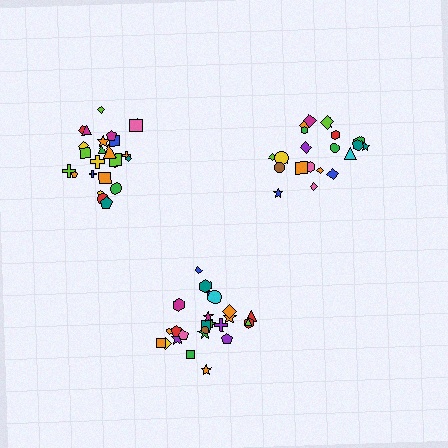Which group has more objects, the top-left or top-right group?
The top-left group.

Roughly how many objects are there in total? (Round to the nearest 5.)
Roughly 70 objects in total.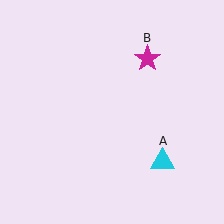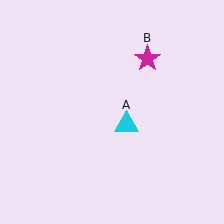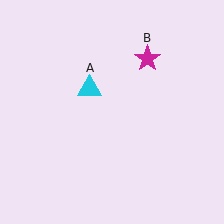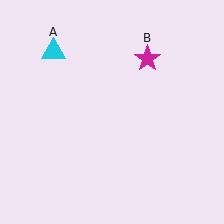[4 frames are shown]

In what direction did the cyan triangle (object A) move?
The cyan triangle (object A) moved up and to the left.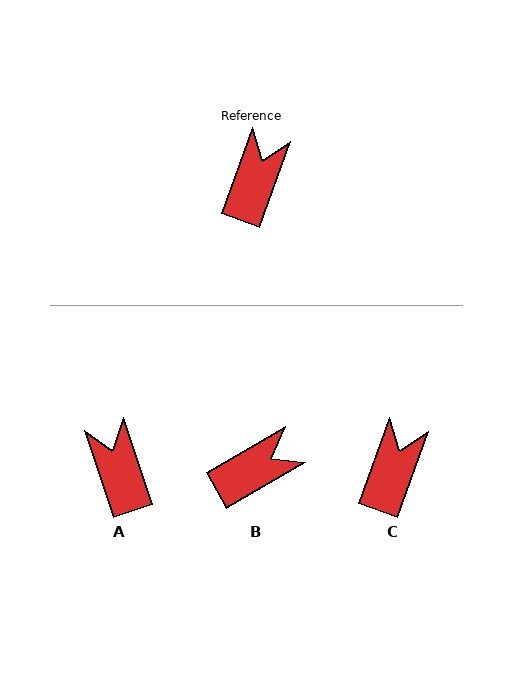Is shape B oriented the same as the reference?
No, it is off by about 40 degrees.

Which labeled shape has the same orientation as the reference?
C.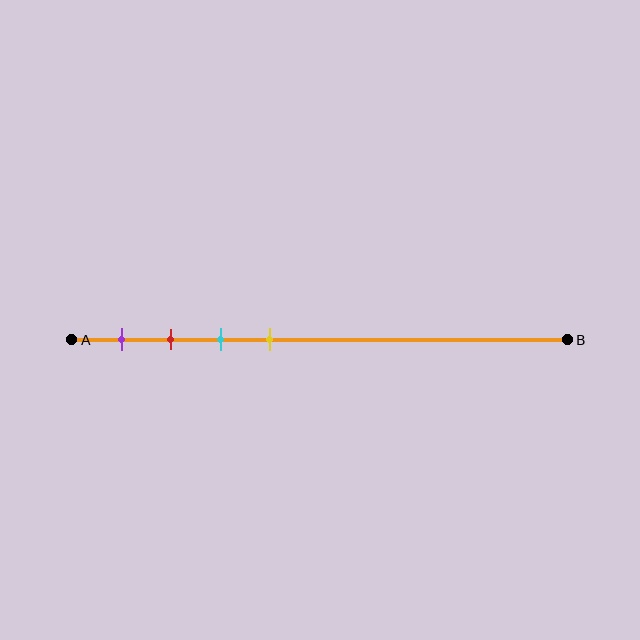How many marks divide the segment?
There are 4 marks dividing the segment.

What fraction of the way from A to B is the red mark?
The red mark is approximately 20% (0.2) of the way from A to B.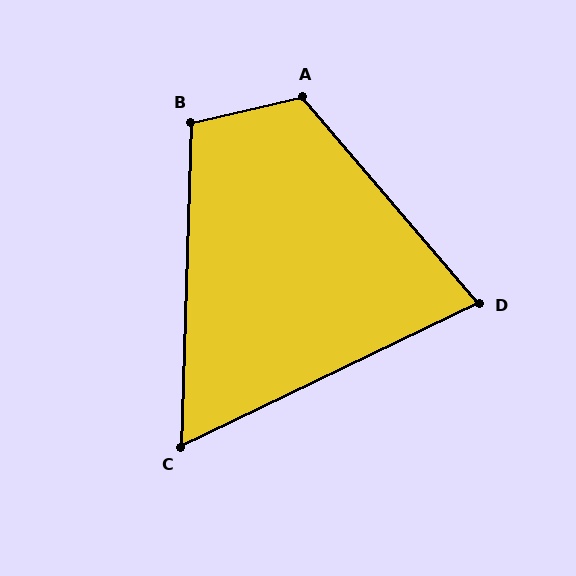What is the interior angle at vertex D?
Approximately 75 degrees (acute).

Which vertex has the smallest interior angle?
C, at approximately 63 degrees.